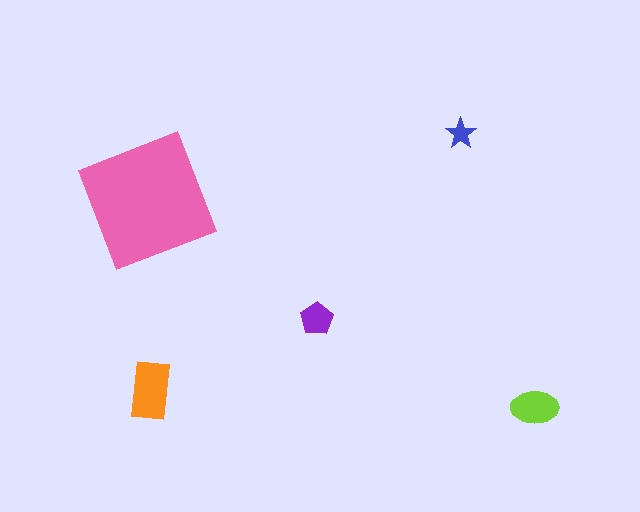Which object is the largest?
The pink square.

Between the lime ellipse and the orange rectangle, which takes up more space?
The orange rectangle.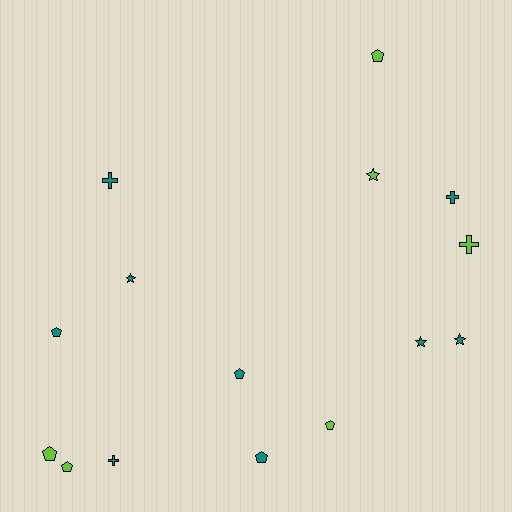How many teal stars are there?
There are 3 teal stars.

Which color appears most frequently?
Teal, with 9 objects.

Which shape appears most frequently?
Pentagon, with 7 objects.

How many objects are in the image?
There are 15 objects.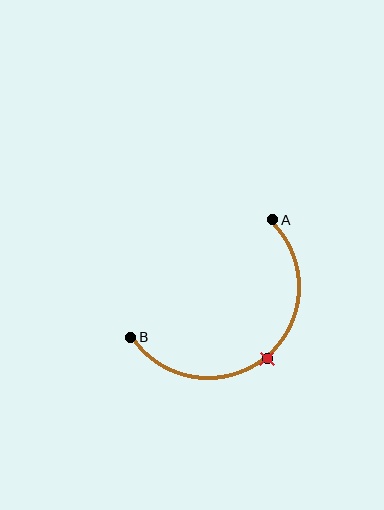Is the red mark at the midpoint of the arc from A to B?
Yes. The red mark lies on the arc at equal arc-length from both A and B — it is the arc midpoint.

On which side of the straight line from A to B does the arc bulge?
The arc bulges below and to the right of the straight line connecting A and B.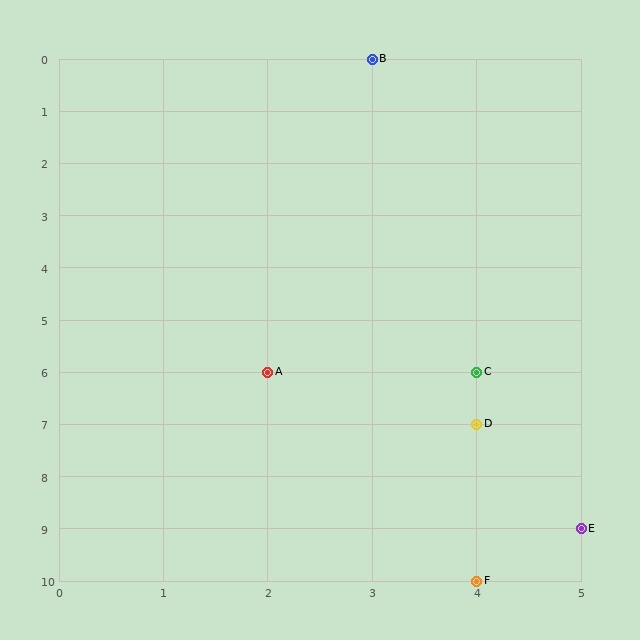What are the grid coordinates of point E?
Point E is at grid coordinates (5, 9).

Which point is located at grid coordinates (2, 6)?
Point A is at (2, 6).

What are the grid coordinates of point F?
Point F is at grid coordinates (4, 10).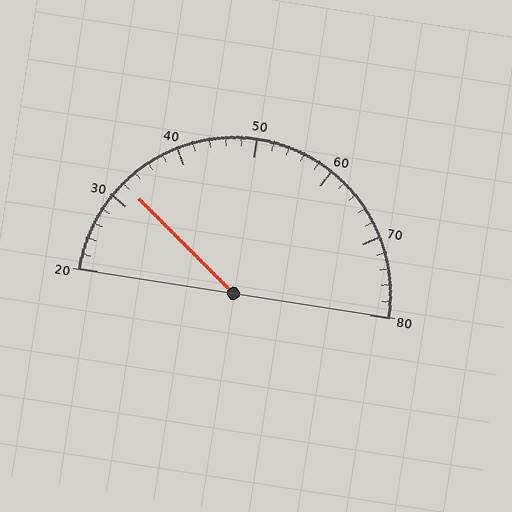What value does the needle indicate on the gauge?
The needle indicates approximately 32.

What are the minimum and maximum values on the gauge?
The gauge ranges from 20 to 80.